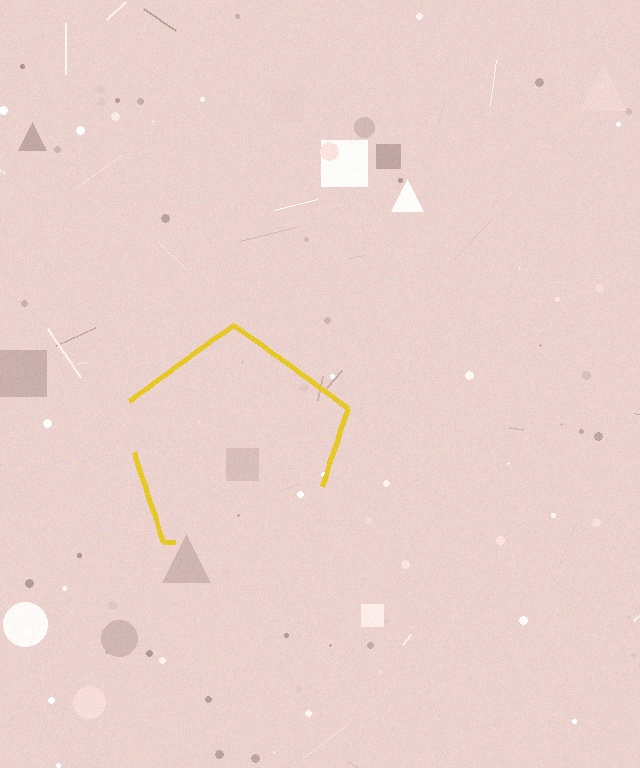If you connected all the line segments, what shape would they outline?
They would outline a pentagon.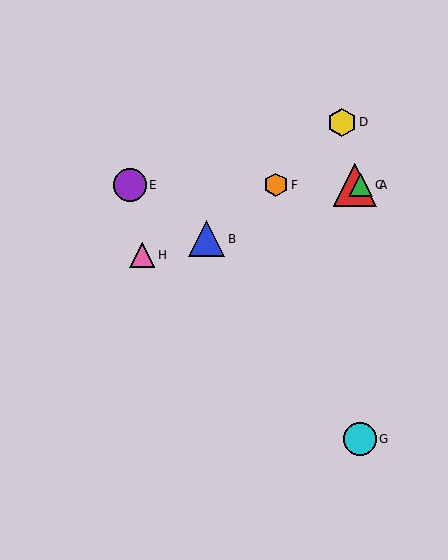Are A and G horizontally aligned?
No, A is at y≈185 and G is at y≈439.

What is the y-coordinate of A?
Object A is at y≈185.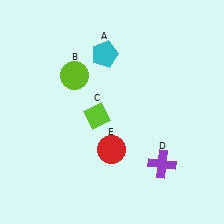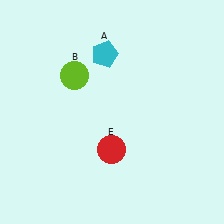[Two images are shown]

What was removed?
The lime diamond (C), the purple cross (D) were removed in Image 2.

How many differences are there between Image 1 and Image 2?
There are 2 differences between the two images.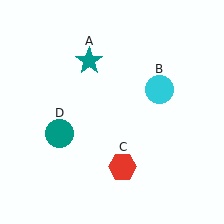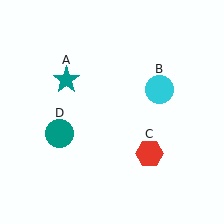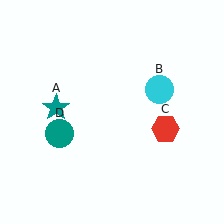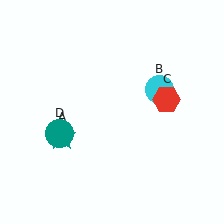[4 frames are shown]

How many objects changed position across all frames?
2 objects changed position: teal star (object A), red hexagon (object C).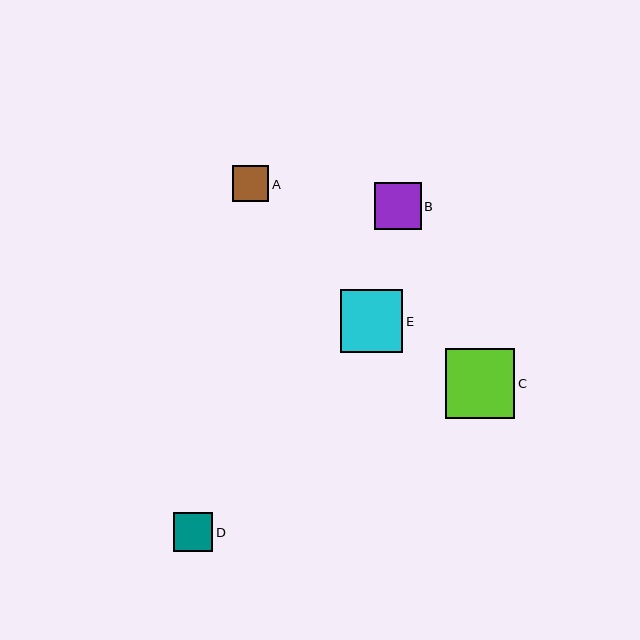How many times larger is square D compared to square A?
Square D is approximately 1.1 times the size of square A.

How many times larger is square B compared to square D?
Square B is approximately 1.2 times the size of square D.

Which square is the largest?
Square C is the largest with a size of approximately 69 pixels.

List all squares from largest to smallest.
From largest to smallest: C, E, B, D, A.